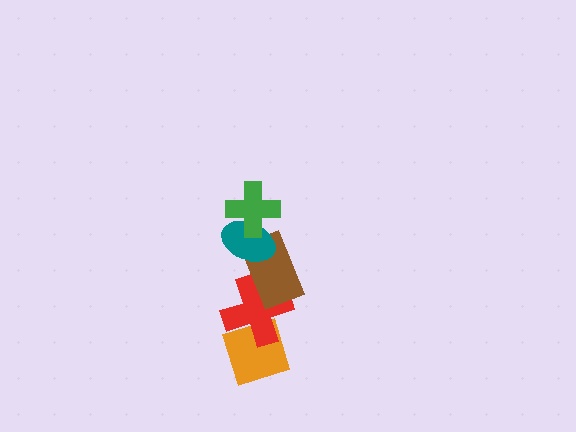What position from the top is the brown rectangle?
The brown rectangle is 3rd from the top.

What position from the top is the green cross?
The green cross is 1st from the top.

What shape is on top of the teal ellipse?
The green cross is on top of the teal ellipse.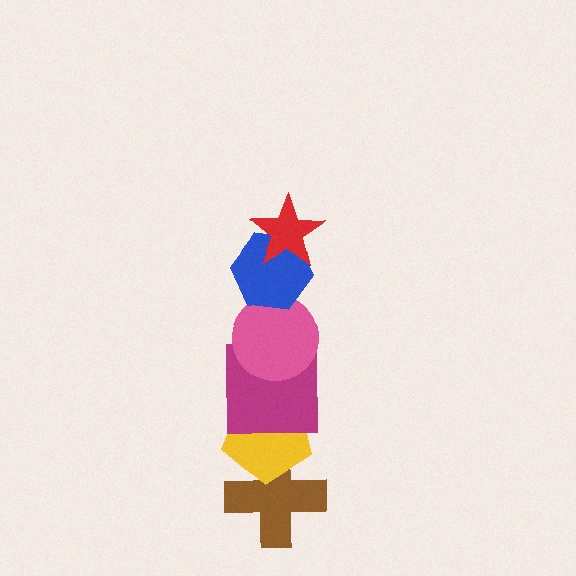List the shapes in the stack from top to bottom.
From top to bottom: the red star, the blue hexagon, the pink circle, the magenta square, the yellow pentagon, the brown cross.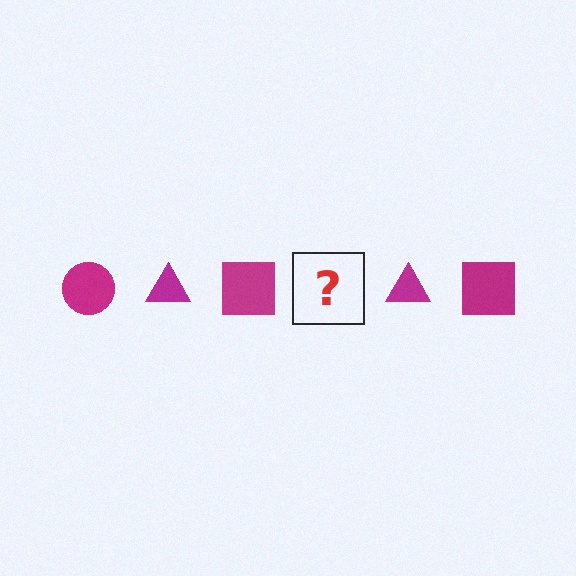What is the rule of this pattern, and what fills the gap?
The rule is that the pattern cycles through circle, triangle, square shapes in magenta. The gap should be filled with a magenta circle.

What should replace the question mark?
The question mark should be replaced with a magenta circle.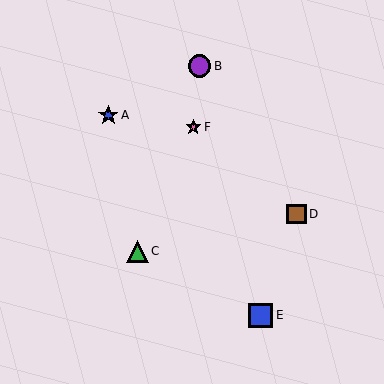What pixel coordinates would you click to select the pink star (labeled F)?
Click at (193, 127) to select the pink star F.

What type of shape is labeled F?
Shape F is a pink star.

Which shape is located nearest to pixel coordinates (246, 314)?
The blue square (labeled E) at (261, 315) is nearest to that location.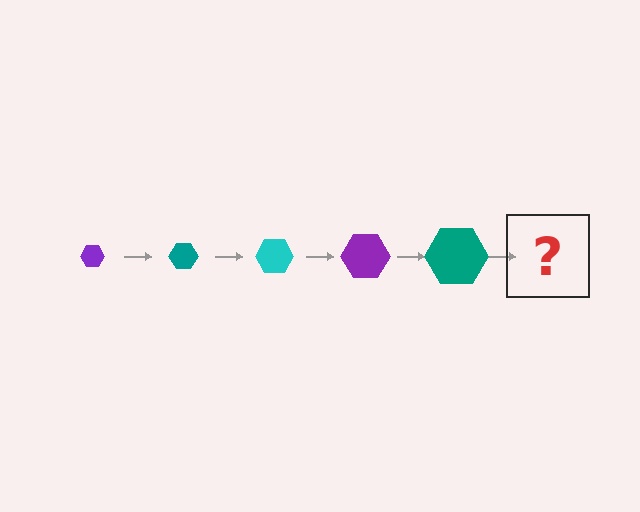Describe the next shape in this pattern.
It should be a cyan hexagon, larger than the previous one.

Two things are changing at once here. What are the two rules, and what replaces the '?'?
The two rules are that the hexagon grows larger each step and the color cycles through purple, teal, and cyan. The '?' should be a cyan hexagon, larger than the previous one.